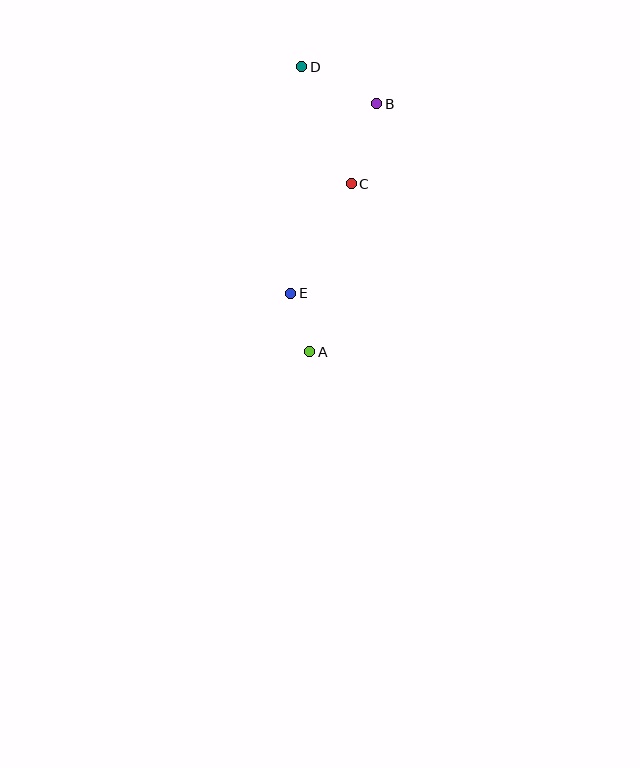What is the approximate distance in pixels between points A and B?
The distance between A and B is approximately 257 pixels.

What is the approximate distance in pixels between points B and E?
The distance between B and E is approximately 208 pixels.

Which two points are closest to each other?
Points A and E are closest to each other.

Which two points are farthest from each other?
Points A and D are farthest from each other.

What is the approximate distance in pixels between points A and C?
The distance between A and C is approximately 173 pixels.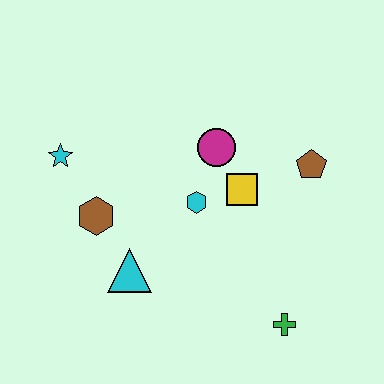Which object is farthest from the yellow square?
The cyan star is farthest from the yellow square.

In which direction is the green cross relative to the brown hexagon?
The green cross is to the right of the brown hexagon.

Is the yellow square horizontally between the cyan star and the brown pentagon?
Yes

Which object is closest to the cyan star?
The brown hexagon is closest to the cyan star.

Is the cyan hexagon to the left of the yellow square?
Yes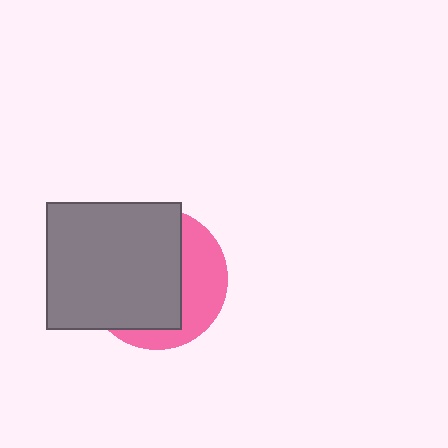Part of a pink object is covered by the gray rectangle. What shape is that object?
It is a circle.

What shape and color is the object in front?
The object in front is a gray rectangle.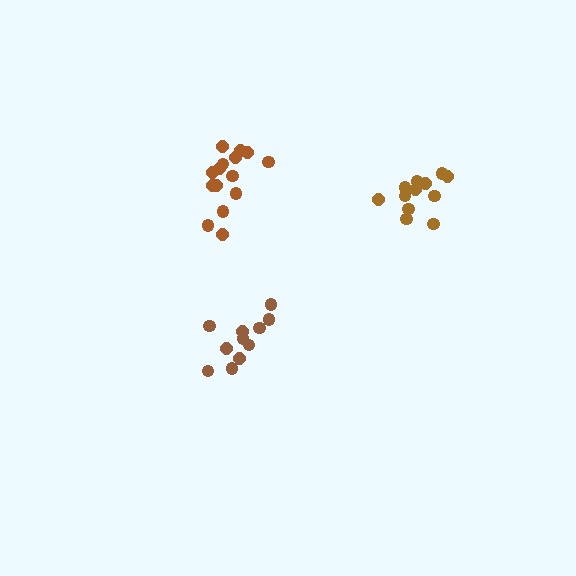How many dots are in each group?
Group 1: 11 dots, Group 2: 13 dots, Group 3: 15 dots (39 total).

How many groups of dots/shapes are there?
There are 3 groups.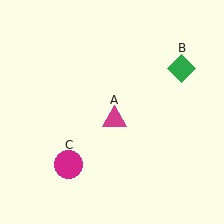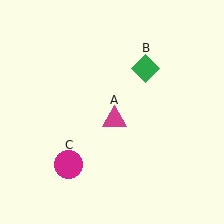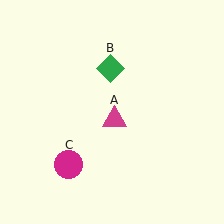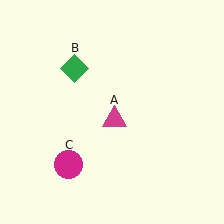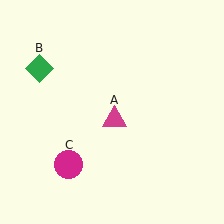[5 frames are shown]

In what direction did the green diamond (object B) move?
The green diamond (object B) moved left.